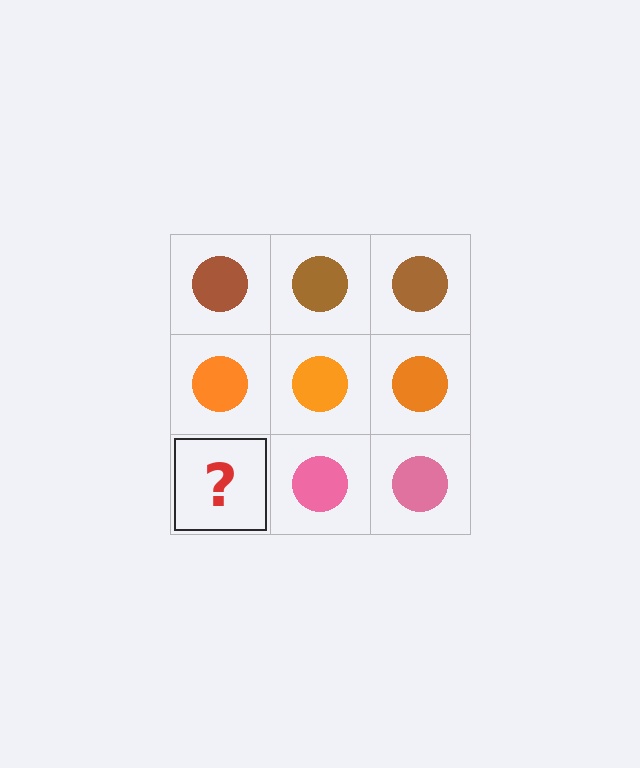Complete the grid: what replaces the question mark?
The question mark should be replaced with a pink circle.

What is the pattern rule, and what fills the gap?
The rule is that each row has a consistent color. The gap should be filled with a pink circle.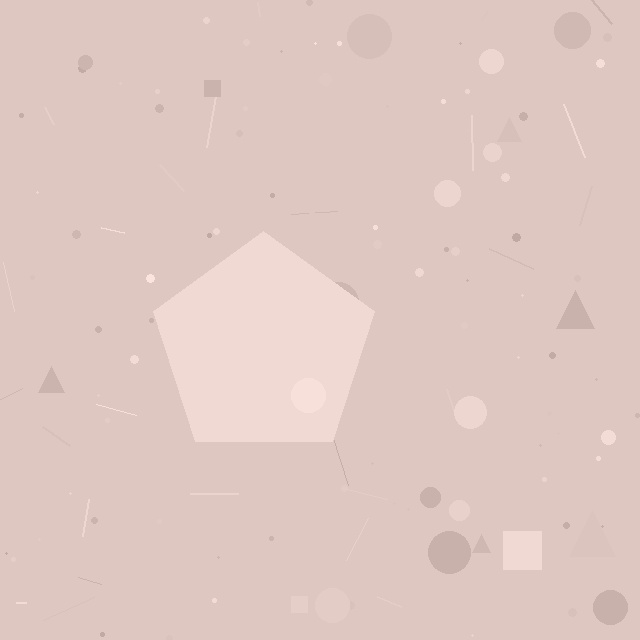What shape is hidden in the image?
A pentagon is hidden in the image.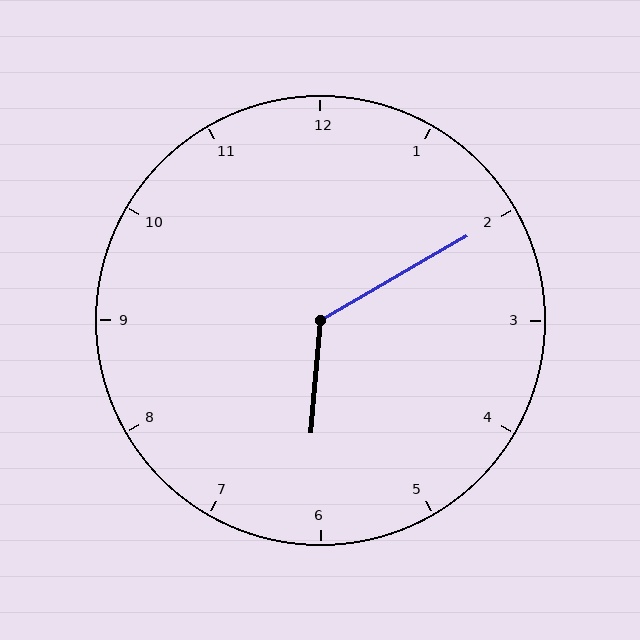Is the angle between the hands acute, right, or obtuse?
It is obtuse.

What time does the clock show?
6:10.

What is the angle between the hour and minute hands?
Approximately 125 degrees.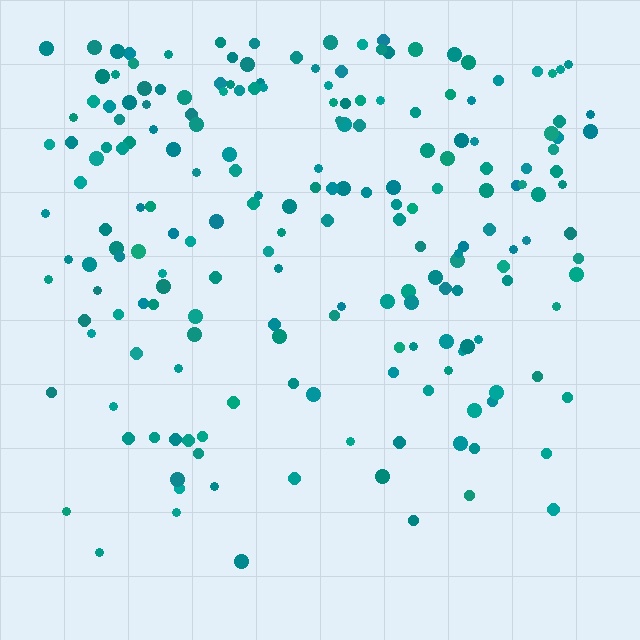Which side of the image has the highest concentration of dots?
The top.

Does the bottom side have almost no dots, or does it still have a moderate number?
Still a moderate number, just noticeably fewer than the top.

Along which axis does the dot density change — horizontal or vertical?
Vertical.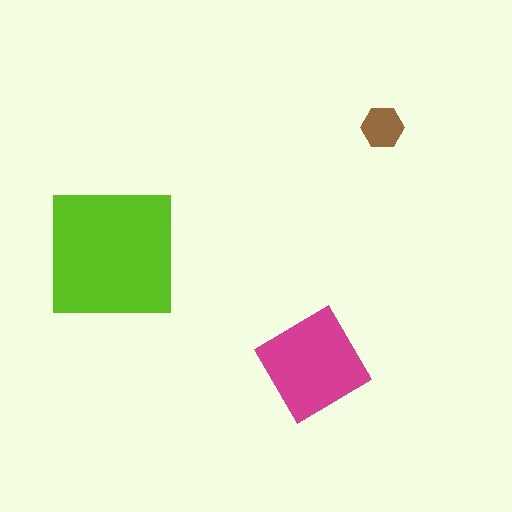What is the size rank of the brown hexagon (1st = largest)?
3rd.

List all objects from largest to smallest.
The lime square, the magenta diamond, the brown hexagon.